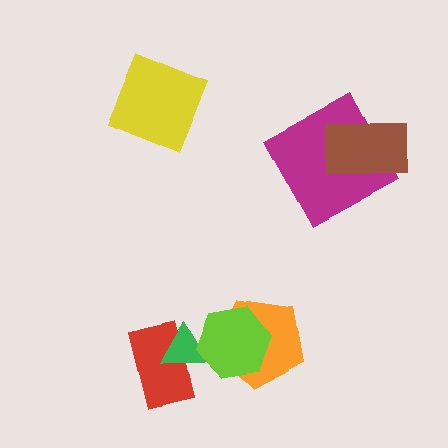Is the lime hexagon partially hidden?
No, no other shape covers it.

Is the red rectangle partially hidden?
Yes, it is partially covered by another shape.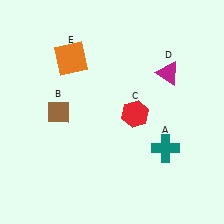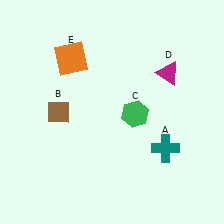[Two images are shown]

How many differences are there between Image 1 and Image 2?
There is 1 difference between the two images.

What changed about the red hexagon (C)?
In Image 1, C is red. In Image 2, it changed to green.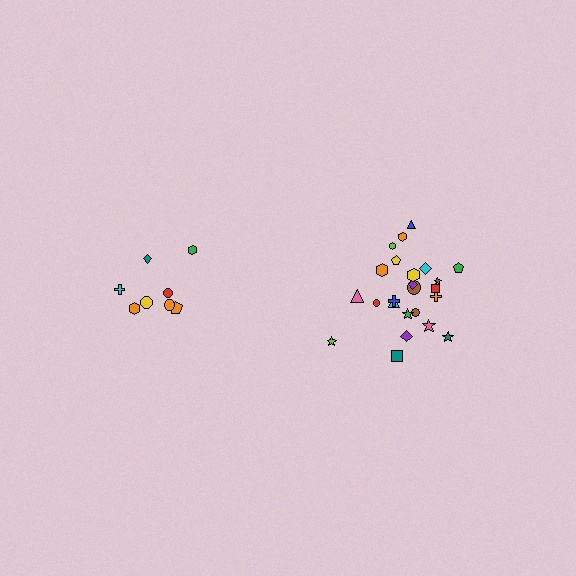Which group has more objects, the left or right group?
The right group.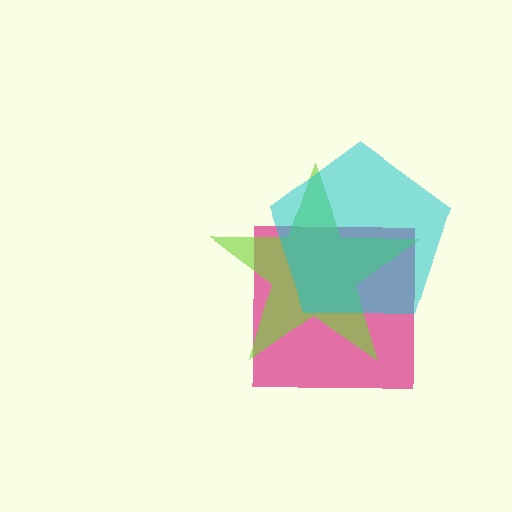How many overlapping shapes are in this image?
There are 3 overlapping shapes in the image.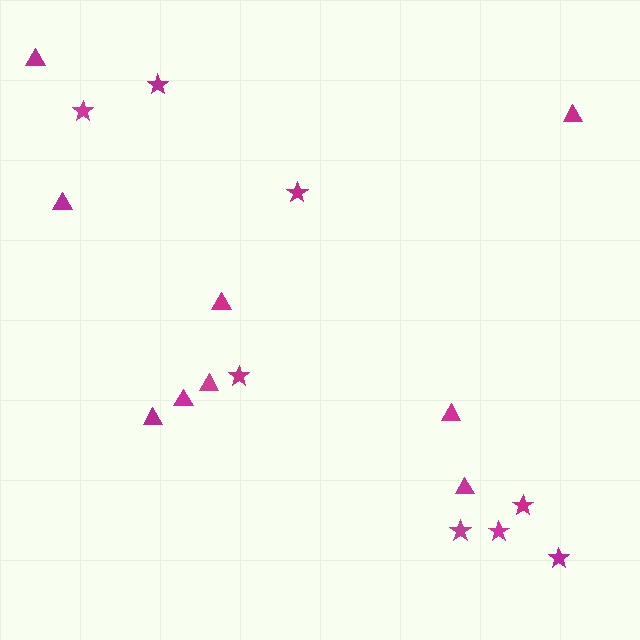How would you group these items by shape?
There are 2 groups: one group of triangles (9) and one group of stars (8).